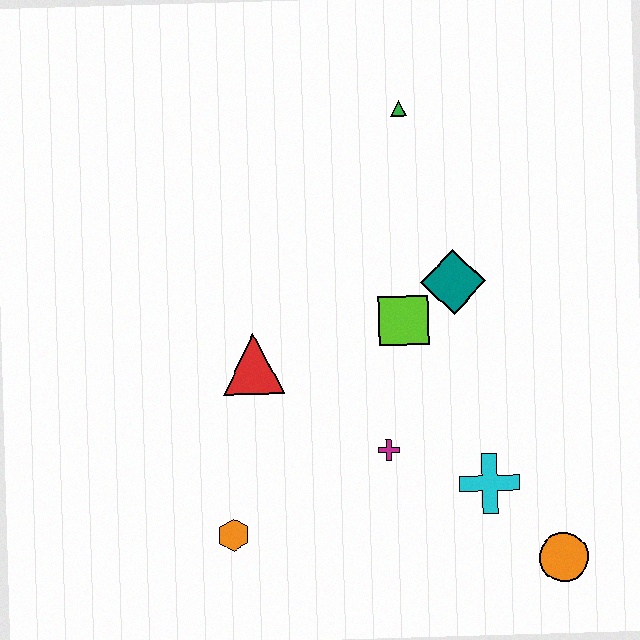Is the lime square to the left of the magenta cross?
No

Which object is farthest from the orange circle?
The green triangle is farthest from the orange circle.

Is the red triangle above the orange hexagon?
Yes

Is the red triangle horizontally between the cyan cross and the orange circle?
No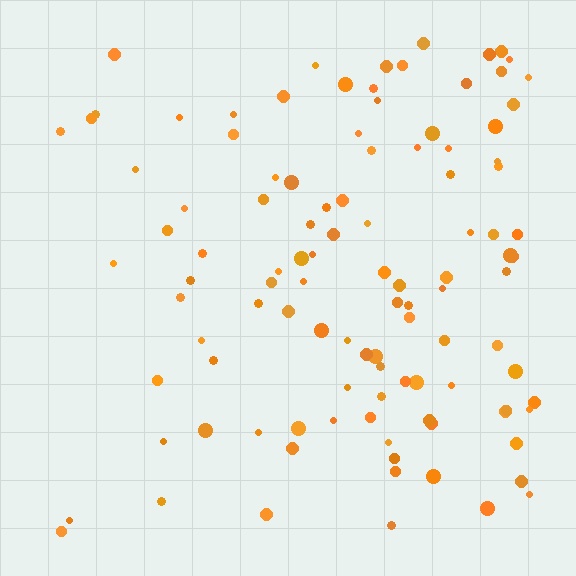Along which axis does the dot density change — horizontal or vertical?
Horizontal.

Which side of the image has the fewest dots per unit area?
The left.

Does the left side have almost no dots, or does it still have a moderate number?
Still a moderate number, just noticeably fewer than the right.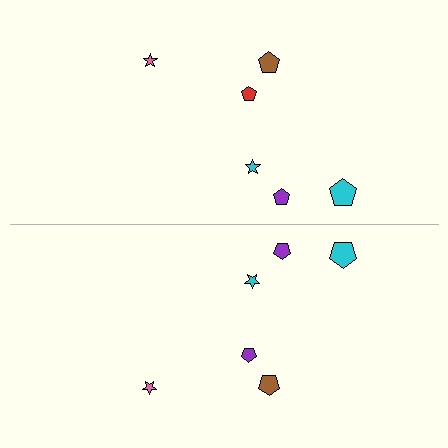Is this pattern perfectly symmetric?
No, the pattern is not perfectly symmetric. The purple pentagon on the bottom side breaks the symmetry — its mirror counterpart is red.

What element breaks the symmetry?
The purple pentagon on the bottom side breaks the symmetry — its mirror counterpart is red.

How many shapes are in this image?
There are 12 shapes in this image.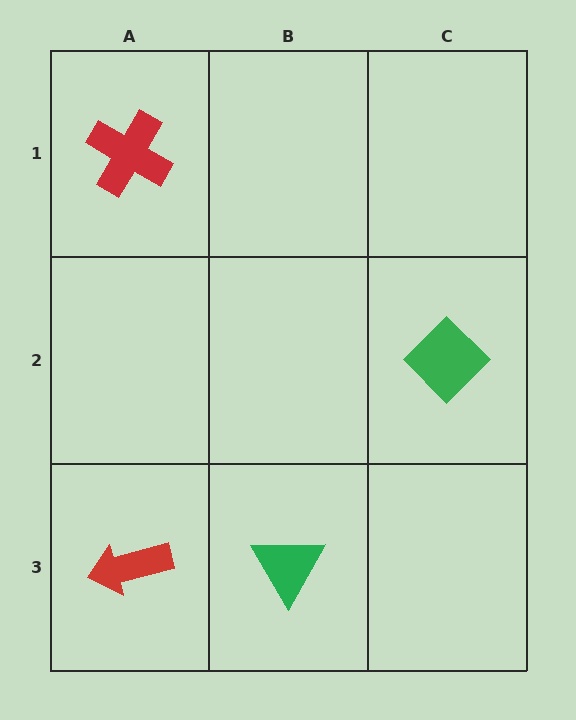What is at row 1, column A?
A red cross.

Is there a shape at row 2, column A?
No, that cell is empty.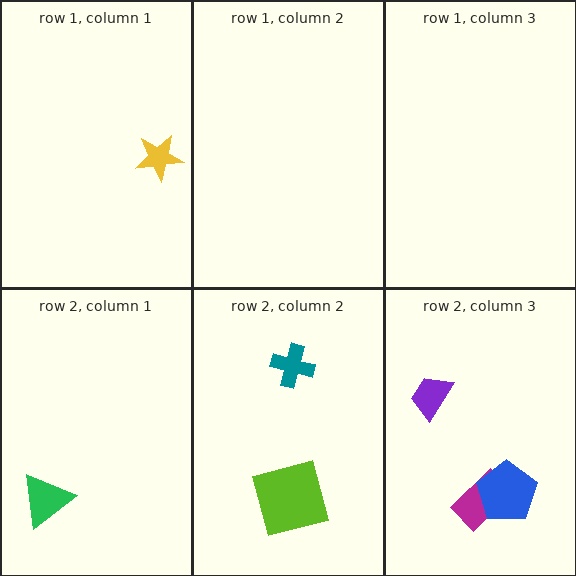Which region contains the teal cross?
The row 2, column 2 region.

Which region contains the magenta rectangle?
The row 2, column 3 region.